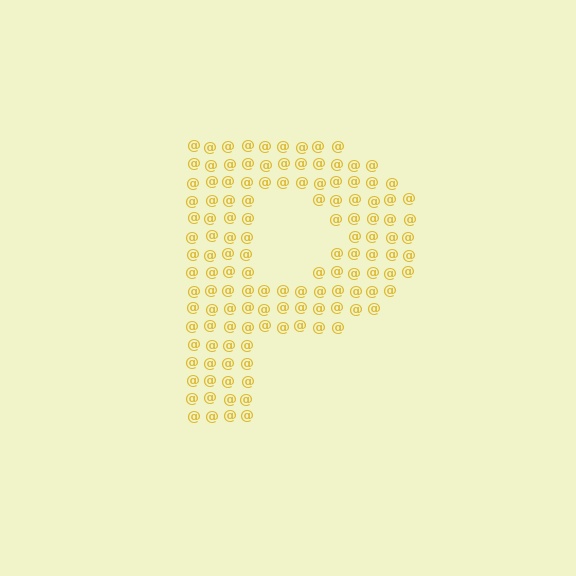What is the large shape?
The large shape is the letter P.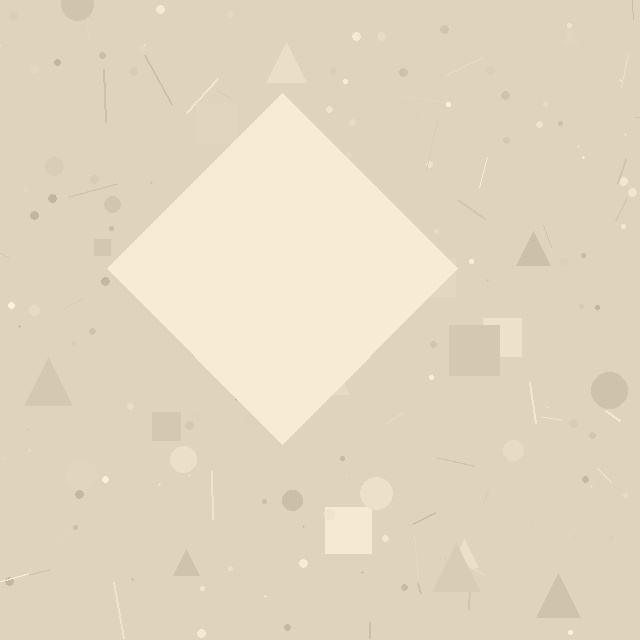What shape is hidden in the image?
A diamond is hidden in the image.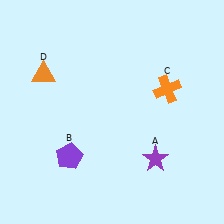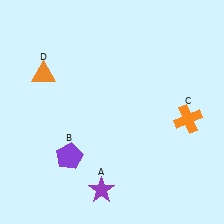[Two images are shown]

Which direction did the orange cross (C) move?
The orange cross (C) moved down.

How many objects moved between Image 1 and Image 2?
2 objects moved between the two images.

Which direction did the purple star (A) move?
The purple star (A) moved left.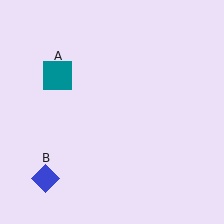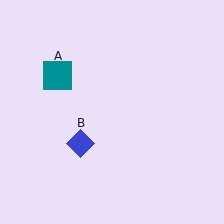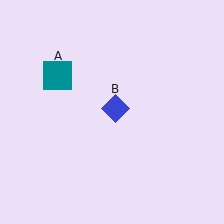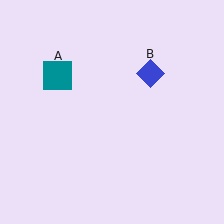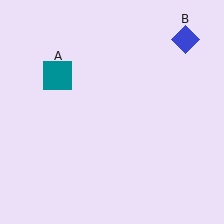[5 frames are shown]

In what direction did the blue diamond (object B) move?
The blue diamond (object B) moved up and to the right.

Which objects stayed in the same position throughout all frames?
Teal square (object A) remained stationary.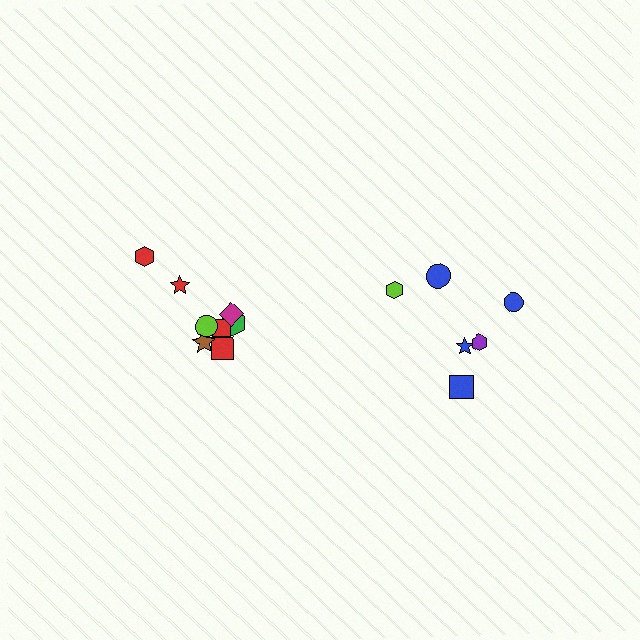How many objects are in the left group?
There are 8 objects.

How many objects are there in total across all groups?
There are 14 objects.